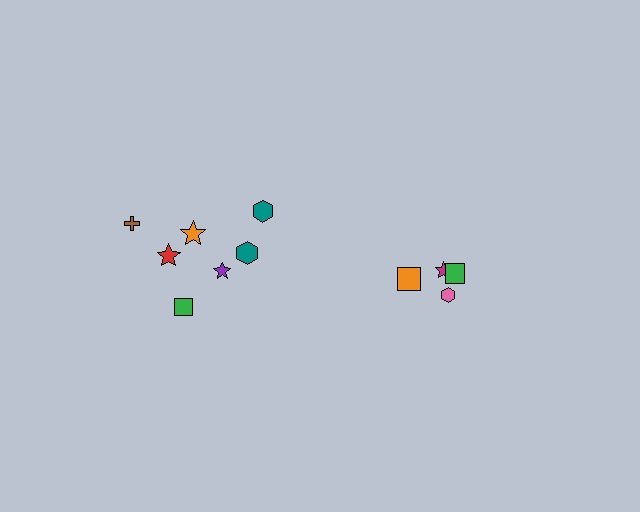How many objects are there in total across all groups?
There are 11 objects.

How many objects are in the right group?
There are 4 objects.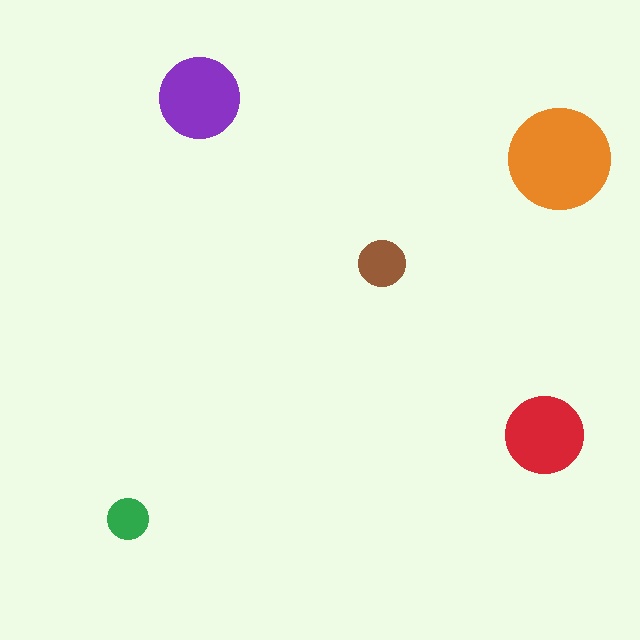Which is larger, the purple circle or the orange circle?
The orange one.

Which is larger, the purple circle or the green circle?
The purple one.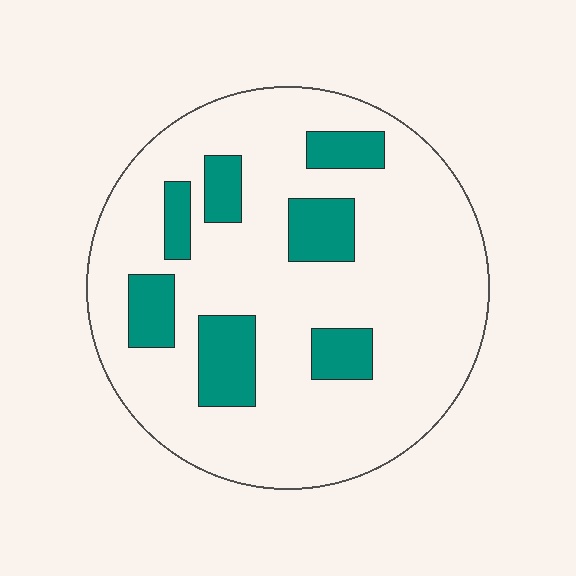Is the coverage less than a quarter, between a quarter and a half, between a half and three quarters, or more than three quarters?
Less than a quarter.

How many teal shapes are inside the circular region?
7.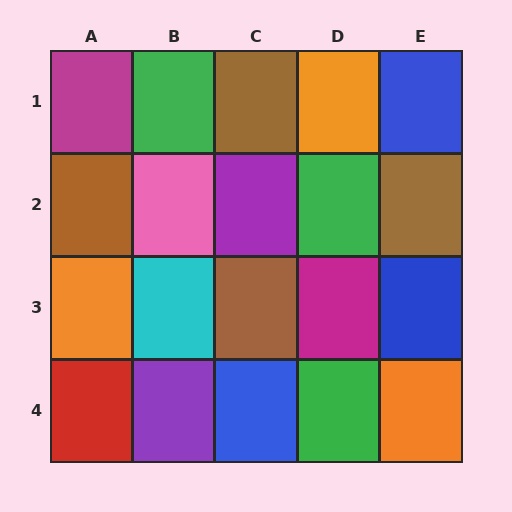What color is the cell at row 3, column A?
Orange.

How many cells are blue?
3 cells are blue.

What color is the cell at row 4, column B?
Purple.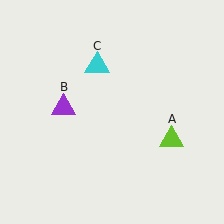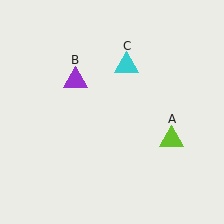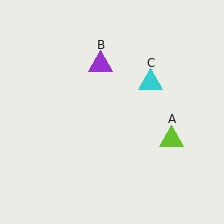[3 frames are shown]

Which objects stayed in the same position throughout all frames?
Lime triangle (object A) remained stationary.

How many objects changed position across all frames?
2 objects changed position: purple triangle (object B), cyan triangle (object C).